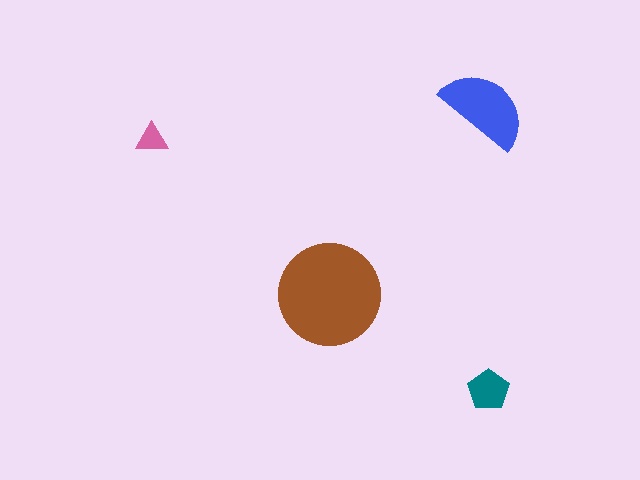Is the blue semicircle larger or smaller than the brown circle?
Smaller.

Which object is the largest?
The brown circle.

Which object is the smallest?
The pink triangle.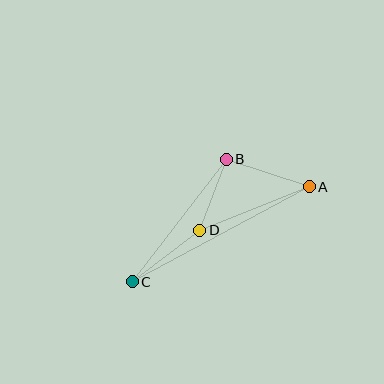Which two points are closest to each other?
Points B and D are closest to each other.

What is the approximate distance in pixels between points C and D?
The distance between C and D is approximately 85 pixels.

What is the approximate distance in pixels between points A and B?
The distance between A and B is approximately 88 pixels.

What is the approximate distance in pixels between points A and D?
The distance between A and D is approximately 118 pixels.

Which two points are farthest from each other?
Points A and C are farthest from each other.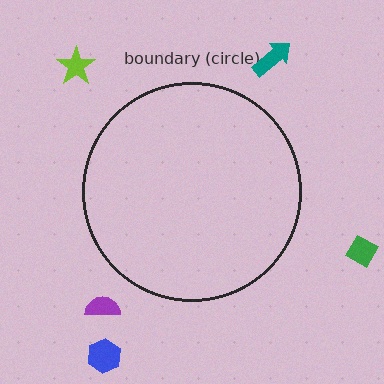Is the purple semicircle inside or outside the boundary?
Outside.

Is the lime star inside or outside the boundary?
Outside.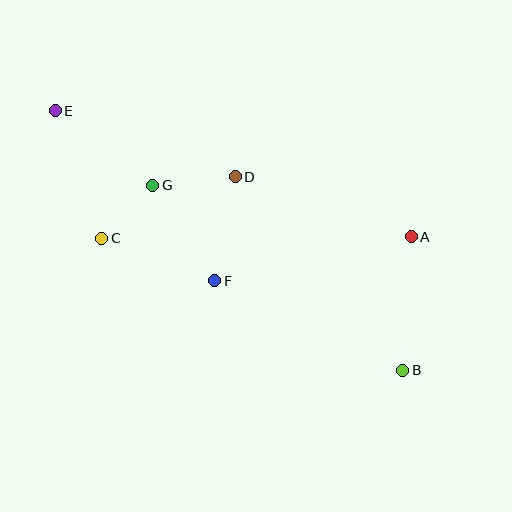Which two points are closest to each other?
Points C and G are closest to each other.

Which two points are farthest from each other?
Points B and E are farthest from each other.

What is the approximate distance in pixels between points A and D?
The distance between A and D is approximately 186 pixels.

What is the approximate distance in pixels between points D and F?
The distance between D and F is approximately 106 pixels.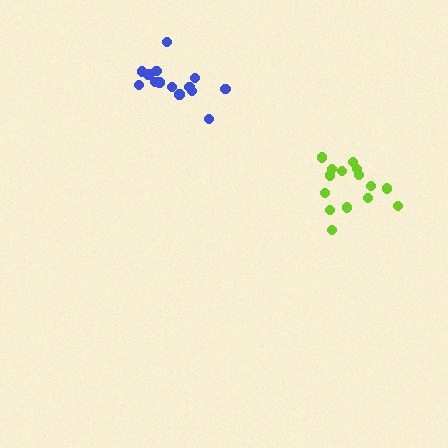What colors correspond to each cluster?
The clusters are colored: lime, blue.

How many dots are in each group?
Group 1: 15 dots, Group 2: 14 dots (29 total).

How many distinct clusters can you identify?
There are 2 distinct clusters.